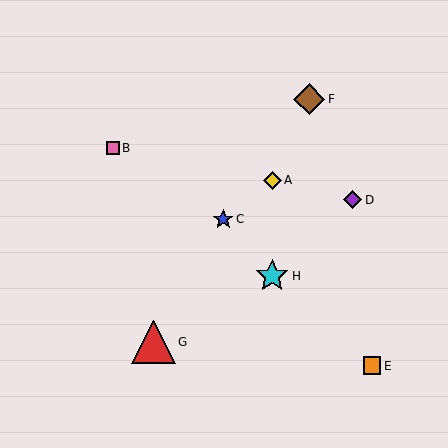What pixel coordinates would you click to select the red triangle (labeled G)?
Click at (153, 342) to select the red triangle G.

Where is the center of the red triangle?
The center of the red triangle is at (153, 342).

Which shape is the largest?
The red triangle (labeled G) is the largest.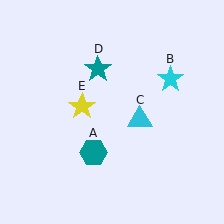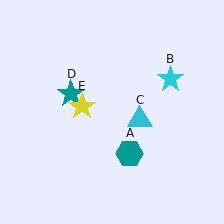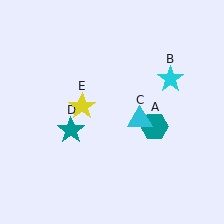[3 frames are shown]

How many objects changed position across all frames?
2 objects changed position: teal hexagon (object A), teal star (object D).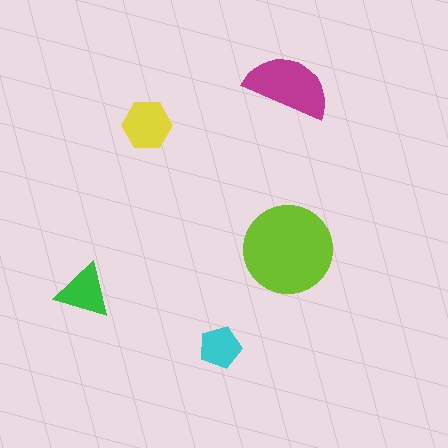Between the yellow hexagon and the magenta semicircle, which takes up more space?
The magenta semicircle.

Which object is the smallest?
The cyan pentagon.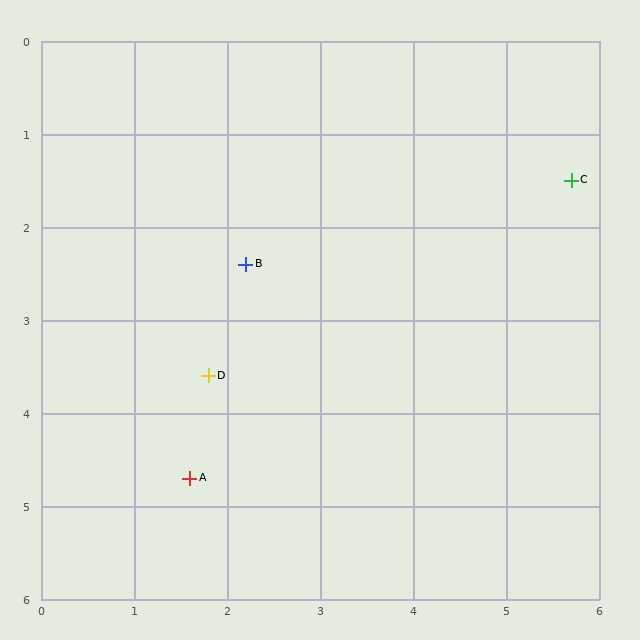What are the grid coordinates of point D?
Point D is at approximately (1.8, 3.6).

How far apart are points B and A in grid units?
Points B and A are about 2.4 grid units apart.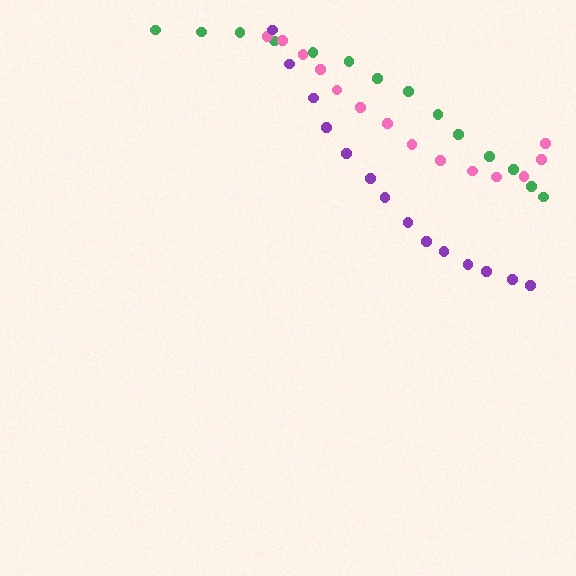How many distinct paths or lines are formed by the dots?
There are 3 distinct paths.